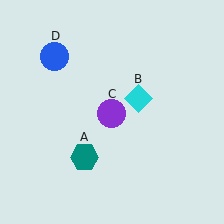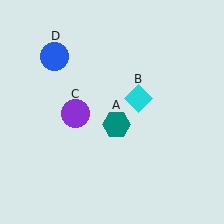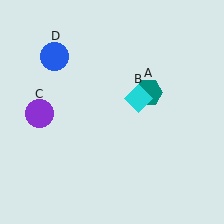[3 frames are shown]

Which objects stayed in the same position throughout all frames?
Cyan diamond (object B) and blue circle (object D) remained stationary.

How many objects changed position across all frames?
2 objects changed position: teal hexagon (object A), purple circle (object C).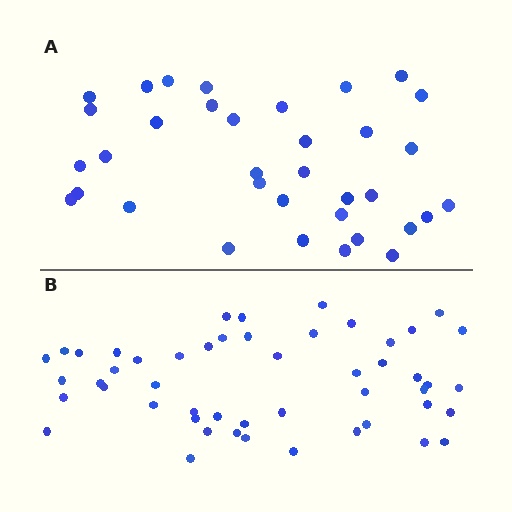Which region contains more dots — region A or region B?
Region B (the bottom region) has more dots.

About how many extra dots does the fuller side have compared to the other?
Region B has approximately 15 more dots than region A.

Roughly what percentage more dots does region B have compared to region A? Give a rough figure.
About 45% more.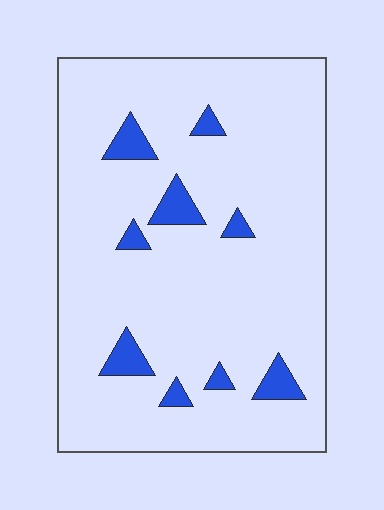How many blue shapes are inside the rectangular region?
9.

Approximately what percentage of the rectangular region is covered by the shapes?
Approximately 10%.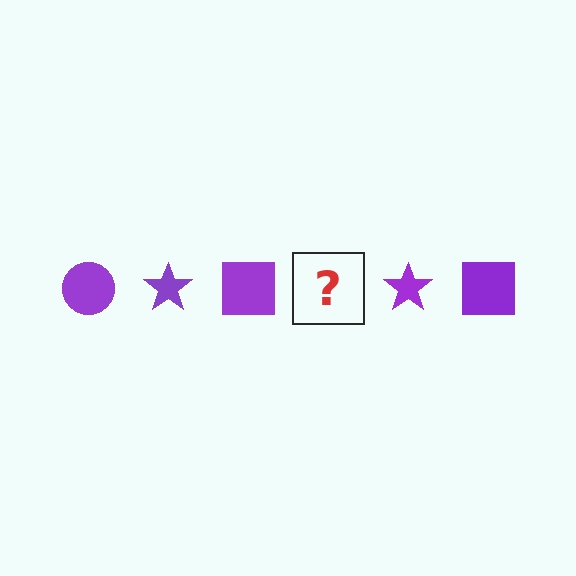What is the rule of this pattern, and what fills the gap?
The rule is that the pattern cycles through circle, star, square shapes in purple. The gap should be filled with a purple circle.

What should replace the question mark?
The question mark should be replaced with a purple circle.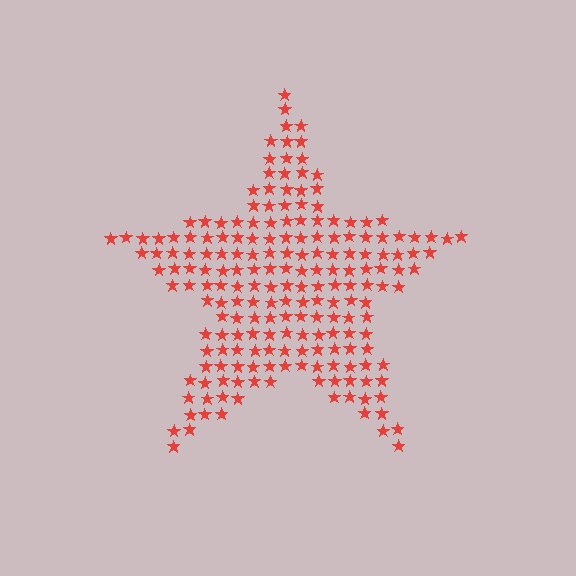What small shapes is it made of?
It is made of small stars.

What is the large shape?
The large shape is a star.